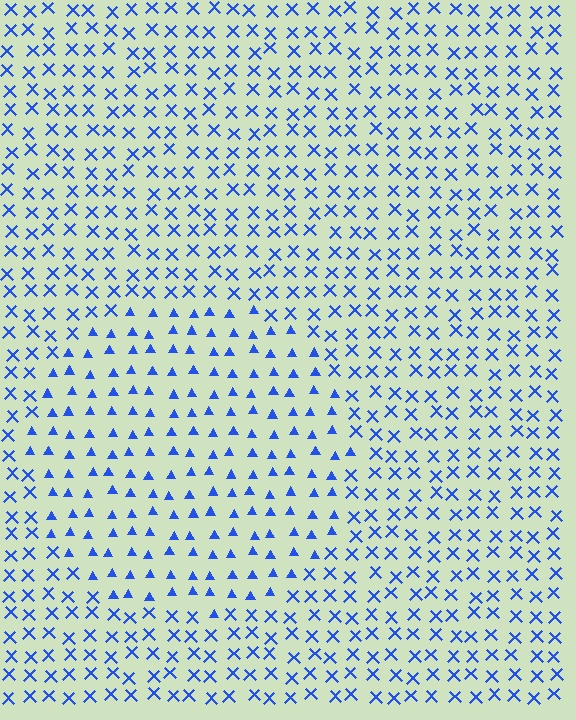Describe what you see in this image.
The image is filled with small blue elements arranged in a uniform grid. A circle-shaped region contains triangles, while the surrounding area contains X marks. The boundary is defined purely by the change in element shape.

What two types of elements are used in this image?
The image uses triangles inside the circle region and X marks outside it.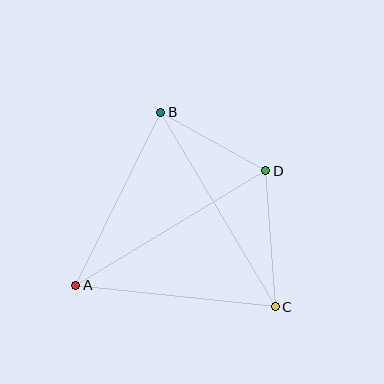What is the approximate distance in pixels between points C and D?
The distance between C and D is approximately 137 pixels.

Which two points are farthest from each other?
Points B and C are farthest from each other.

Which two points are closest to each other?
Points B and D are closest to each other.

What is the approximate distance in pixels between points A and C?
The distance between A and C is approximately 201 pixels.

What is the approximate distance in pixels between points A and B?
The distance between A and B is approximately 193 pixels.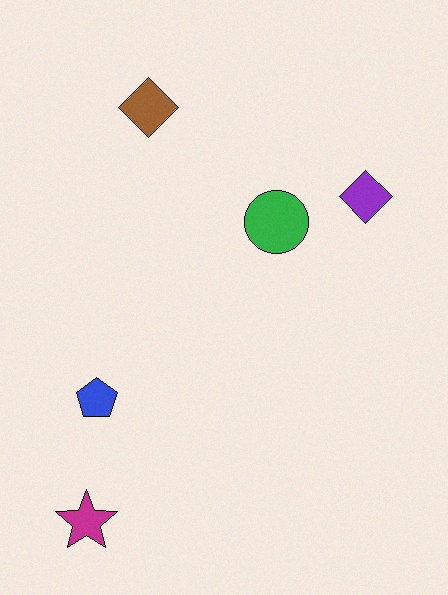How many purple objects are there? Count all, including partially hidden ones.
There is 1 purple object.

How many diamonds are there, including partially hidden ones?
There are 2 diamonds.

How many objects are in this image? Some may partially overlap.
There are 5 objects.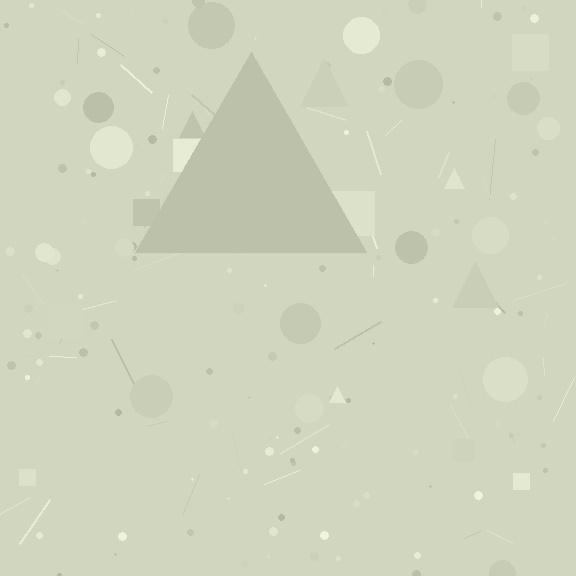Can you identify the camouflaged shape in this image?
The camouflaged shape is a triangle.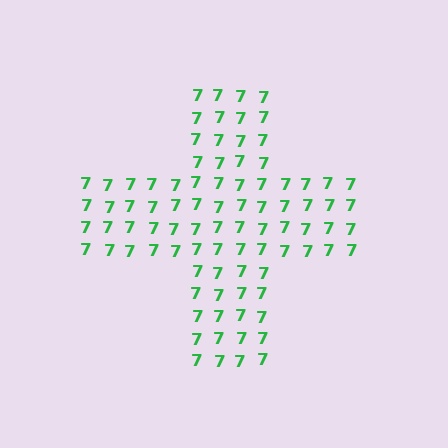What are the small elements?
The small elements are digit 7's.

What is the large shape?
The large shape is a cross.